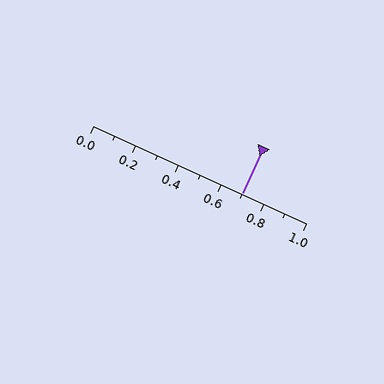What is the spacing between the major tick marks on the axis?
The major ticks are spaced 0.2 apart.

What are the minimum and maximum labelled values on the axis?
The axis runs from 0.0 to 1.0.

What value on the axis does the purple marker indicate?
The marker indicates approximately 0.7.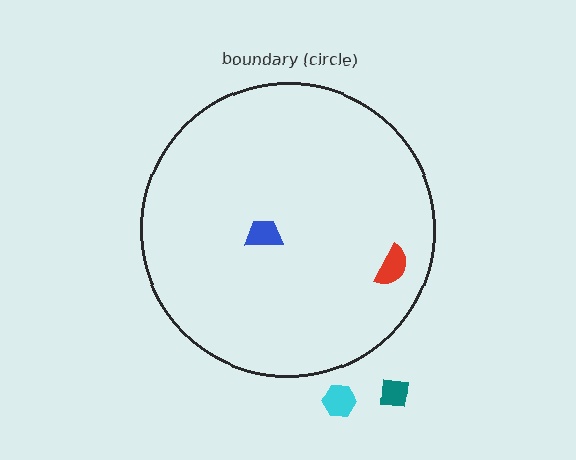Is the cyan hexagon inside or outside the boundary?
Outside.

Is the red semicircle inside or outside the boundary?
Inside.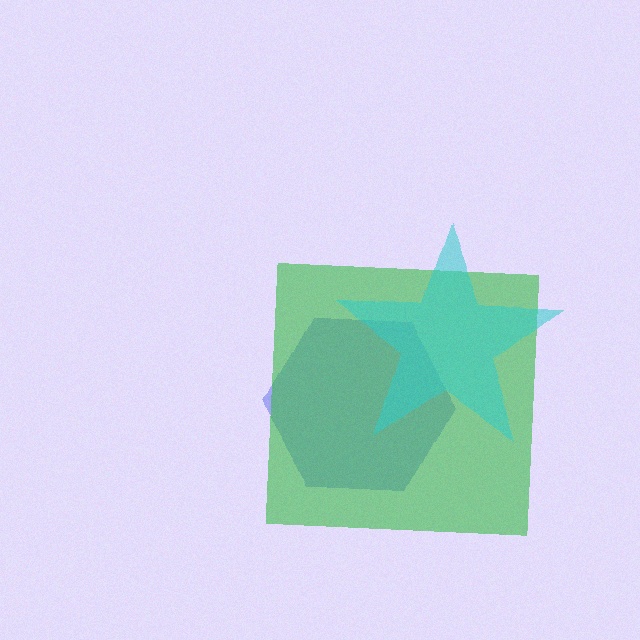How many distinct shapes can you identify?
There are 3 distinct shapes: a blue hexagon, a green square, a cyan star.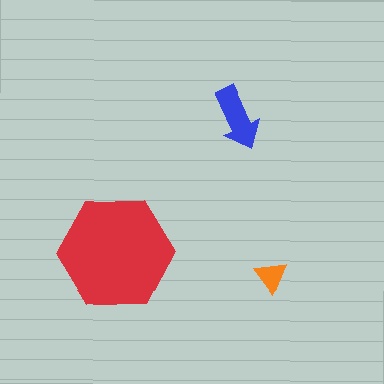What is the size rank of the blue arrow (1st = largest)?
2nd.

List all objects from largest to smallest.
The red hexagon, the blue arrow, the orange triangle.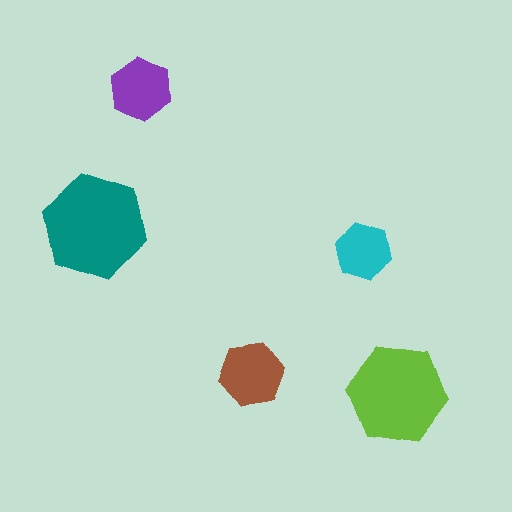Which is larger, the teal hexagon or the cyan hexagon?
The teal one.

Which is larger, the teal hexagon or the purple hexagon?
The teal one.